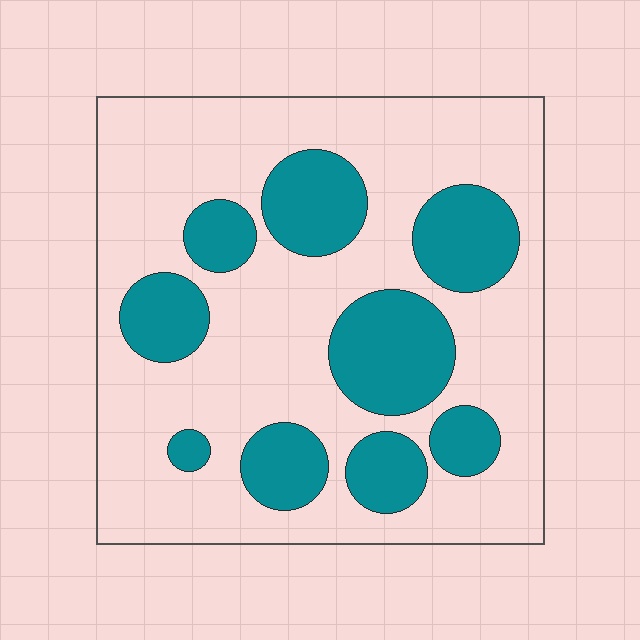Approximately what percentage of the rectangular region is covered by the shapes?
Approximately 30%.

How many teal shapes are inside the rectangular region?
9.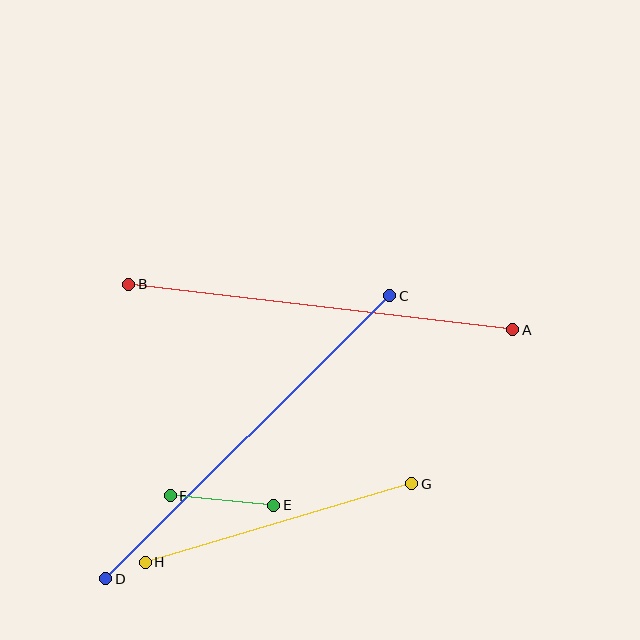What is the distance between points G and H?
The distance is approximately 278 pixels.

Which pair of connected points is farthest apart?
Points C and D are farthest apart.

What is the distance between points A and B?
The distance is approximately 387 pixels.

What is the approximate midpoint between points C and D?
The midpoint is at approximately (248, 437) pixels.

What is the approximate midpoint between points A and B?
The midpoint is at approximately (321, 307) pixels.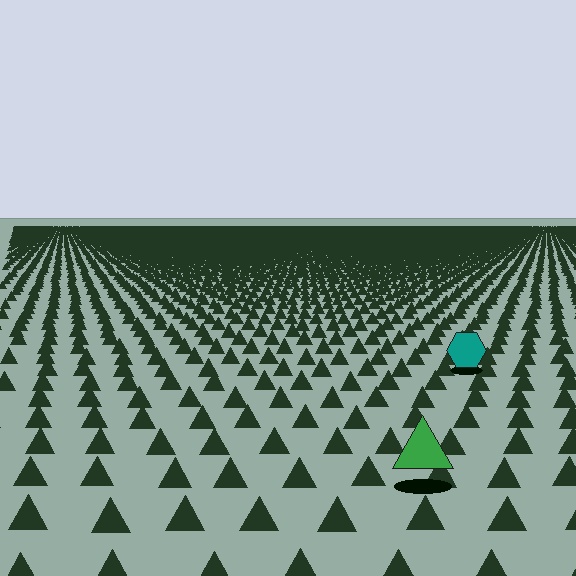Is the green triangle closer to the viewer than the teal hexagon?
Yes. The green triangle is closer — you can tell from the texture gradient: the ground texture is coarser near it.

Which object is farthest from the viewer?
The teal hexagon is farthest from the viewer. It appears smaller and the ground texture around it is denser.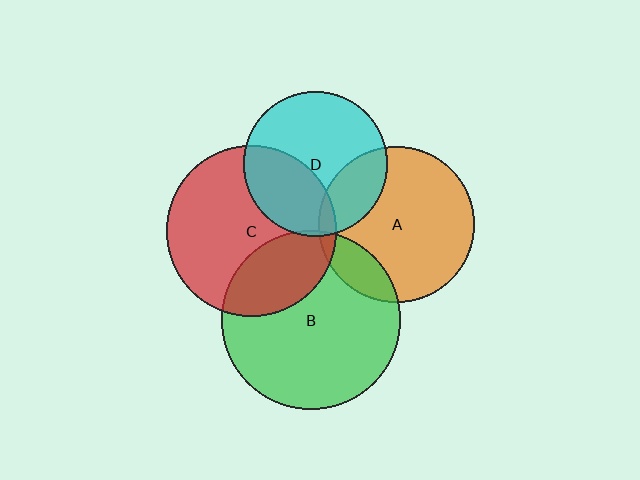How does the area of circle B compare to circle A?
Approximately 1.3 times.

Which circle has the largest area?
Circle B (green).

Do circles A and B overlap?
Yes.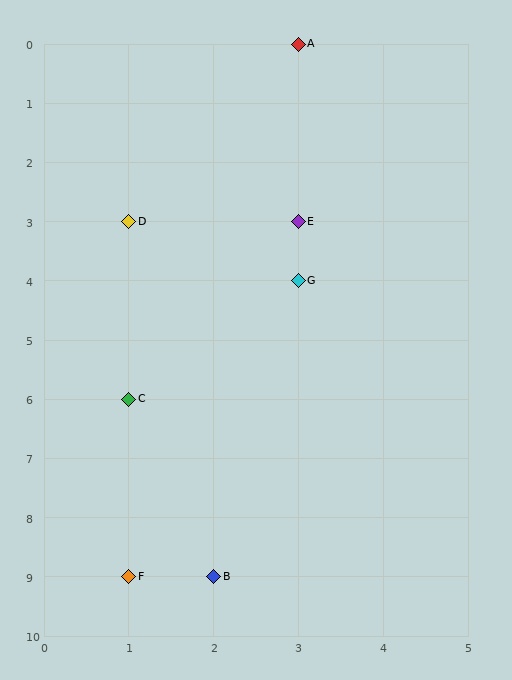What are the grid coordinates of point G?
Point G is at grid coordinates (3, 4).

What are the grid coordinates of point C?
Point C is at grid coordinates (1, 6).